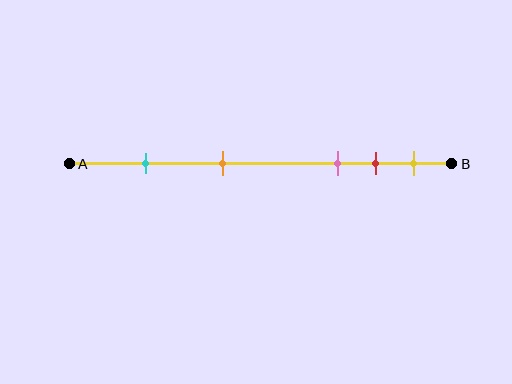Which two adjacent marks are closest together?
The red and yellow marks are the closest adjacent pair.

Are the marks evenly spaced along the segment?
No, the marks are not evenly spaced.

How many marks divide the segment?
There are 5 marks dividing the segment.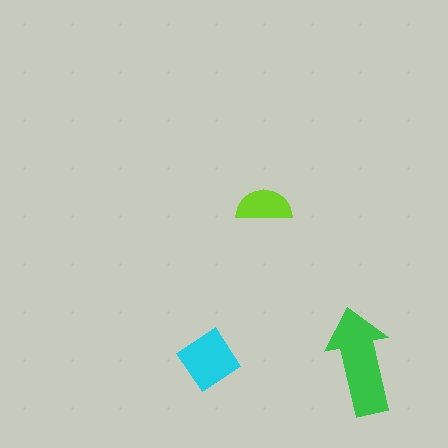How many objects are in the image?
There are 3 objects in the image.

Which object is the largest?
The green arrow.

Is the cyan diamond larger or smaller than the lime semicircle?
Larger.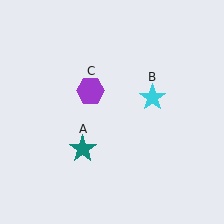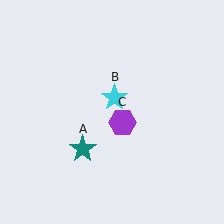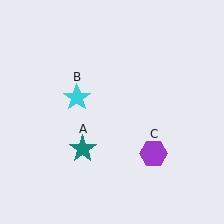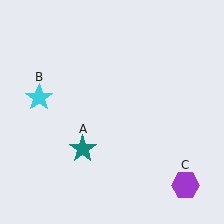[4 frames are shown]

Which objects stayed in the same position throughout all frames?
Teal star (object A) remained stationary.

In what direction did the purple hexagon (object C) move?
The purple hexagon (object C) moved down and to the right.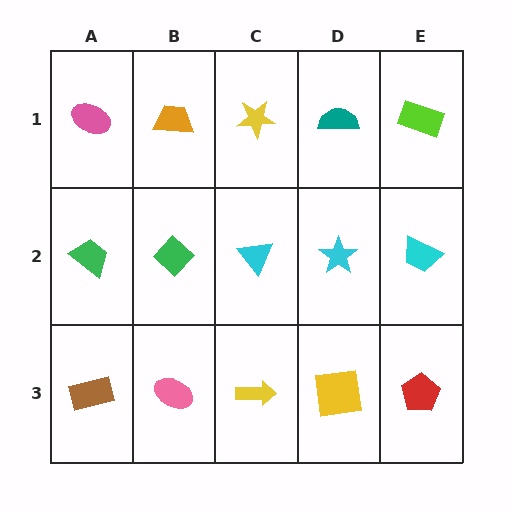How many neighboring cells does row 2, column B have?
4.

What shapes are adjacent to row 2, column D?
A teal semicircle (row 1, column D), a yellow square (row 3, column D), a cyan triangle (row 2, column C), a cyan trapezoid (row 2, column E).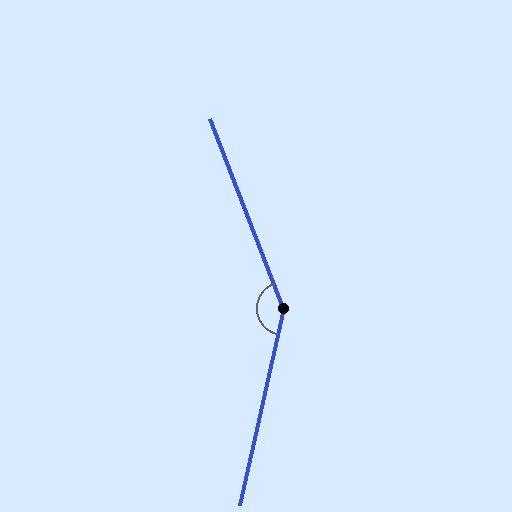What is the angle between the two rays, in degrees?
Approximately 146 degrees.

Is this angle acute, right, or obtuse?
It is obtuse.